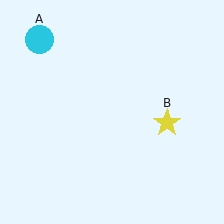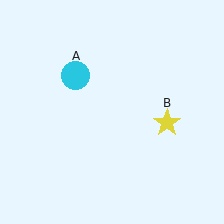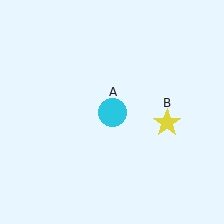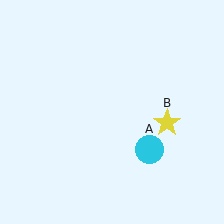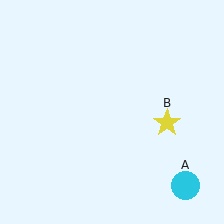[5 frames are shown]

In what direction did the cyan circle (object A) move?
The cyan circle (object A) moved down and to the right.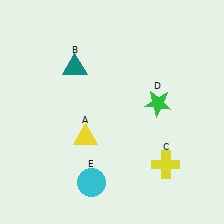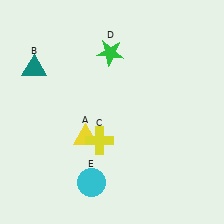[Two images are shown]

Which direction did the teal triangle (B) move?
The teal triangle (B) moved left.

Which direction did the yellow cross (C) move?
The yellow cross (C) moved left.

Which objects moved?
The objects that moved are: the teal triangle (B), the yellow cross (C), the green star (D).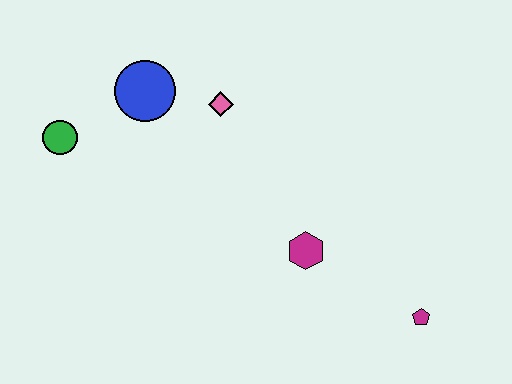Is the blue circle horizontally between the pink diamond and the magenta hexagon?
No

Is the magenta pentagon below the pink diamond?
Yes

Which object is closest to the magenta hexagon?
The magenta pentagon is closest to the magenta hexagon.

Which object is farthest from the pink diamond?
The magenta pentagon is farthest from the pink diamond.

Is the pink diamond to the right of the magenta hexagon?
No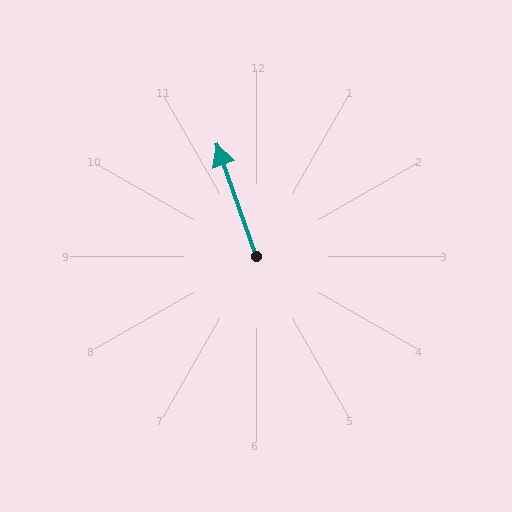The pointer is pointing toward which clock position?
Roughly 11 o'clock.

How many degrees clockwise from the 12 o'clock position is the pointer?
Approximately 341 degrees.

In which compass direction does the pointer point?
North.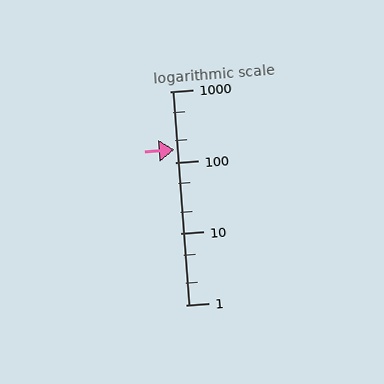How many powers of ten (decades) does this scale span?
The scale spans 3 decades, from 1 to 1000.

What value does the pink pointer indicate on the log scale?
The pointer indicates approximately 150.